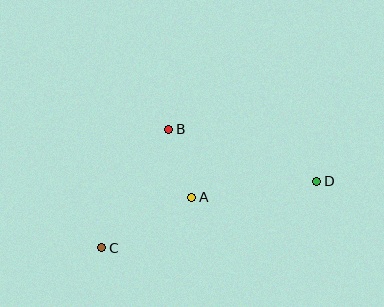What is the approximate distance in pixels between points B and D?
The distance between B and D is approximately 157 pixels.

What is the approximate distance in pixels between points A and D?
The distance between A and D is approximately 126 pixels.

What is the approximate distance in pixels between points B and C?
The distance between B and C is approximately 136 pixels.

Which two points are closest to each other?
Points A and B are closest to each other.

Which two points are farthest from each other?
Points C and D are farthest from each other.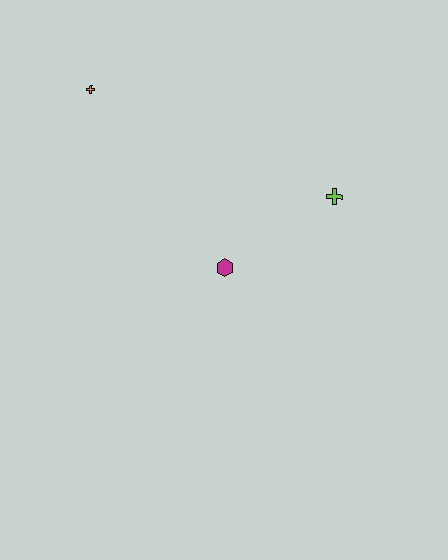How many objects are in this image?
There are 3 objects.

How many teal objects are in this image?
There are no teal objects.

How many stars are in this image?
There are no stars.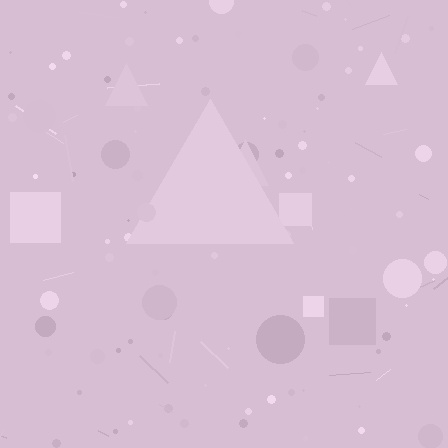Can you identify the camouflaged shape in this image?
The camouflaged shape is a triangle.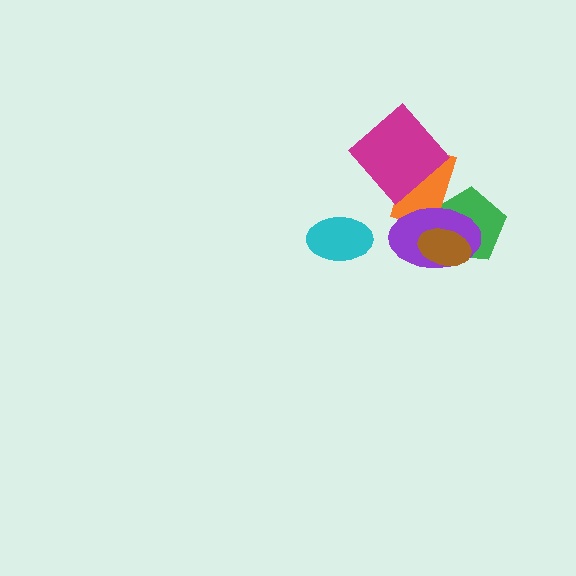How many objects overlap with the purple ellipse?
3 objects overlap with the purple ellipse.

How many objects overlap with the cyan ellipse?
0 objects overlap with the cyan ellipse.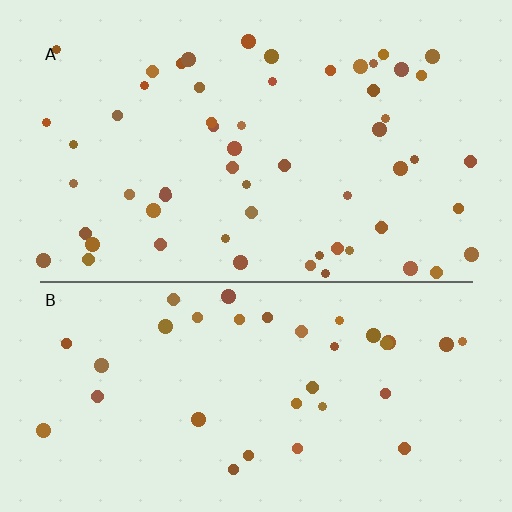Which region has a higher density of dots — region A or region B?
A (the top).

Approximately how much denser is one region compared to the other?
Approximately 1.6× — region A over region B.